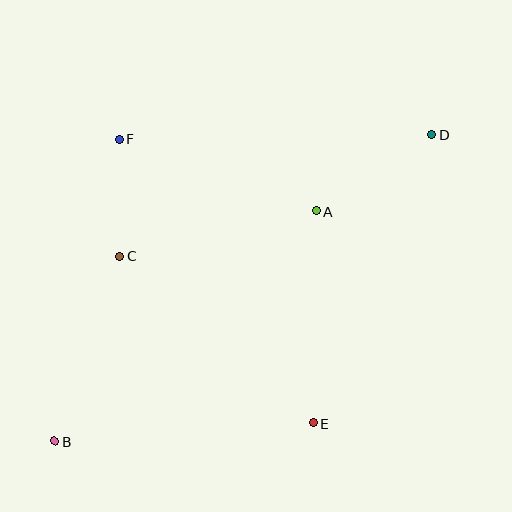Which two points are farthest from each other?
Points B and D are farthest from each other.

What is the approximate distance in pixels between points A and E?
The distance between A and E is approximately 212 pixels.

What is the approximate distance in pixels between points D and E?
The distance between D and E is approximately 312 pixels.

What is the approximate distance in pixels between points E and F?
The distance between E and F is approximately 344 pixels.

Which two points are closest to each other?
Points C and F are closest to each other.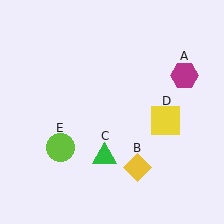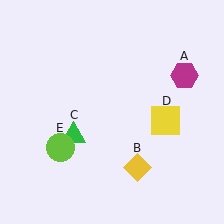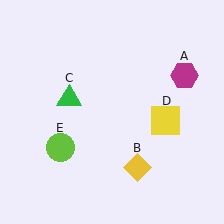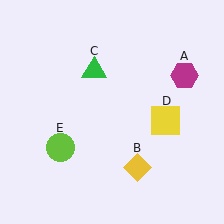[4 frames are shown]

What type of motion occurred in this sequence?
The green triangle (object C) rotated clockwise around the center of the scene.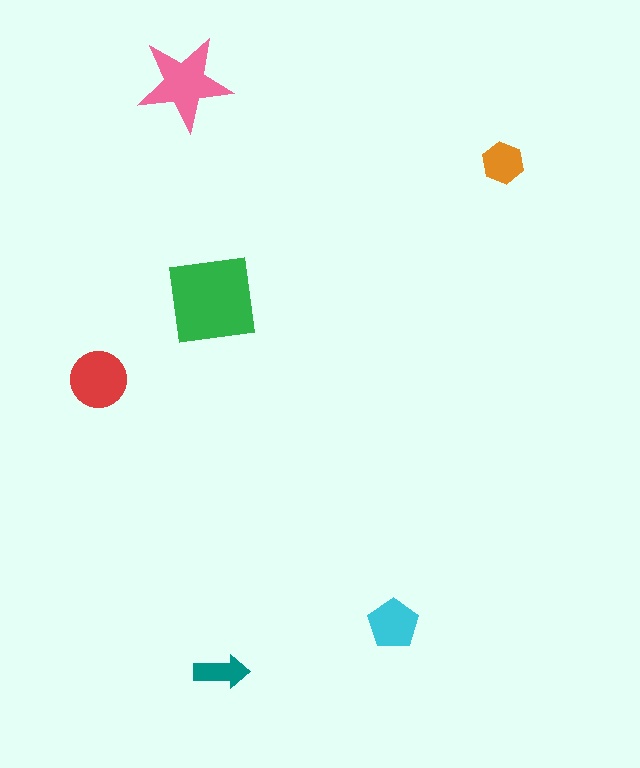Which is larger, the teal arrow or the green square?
The green square.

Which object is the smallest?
The teal arrow.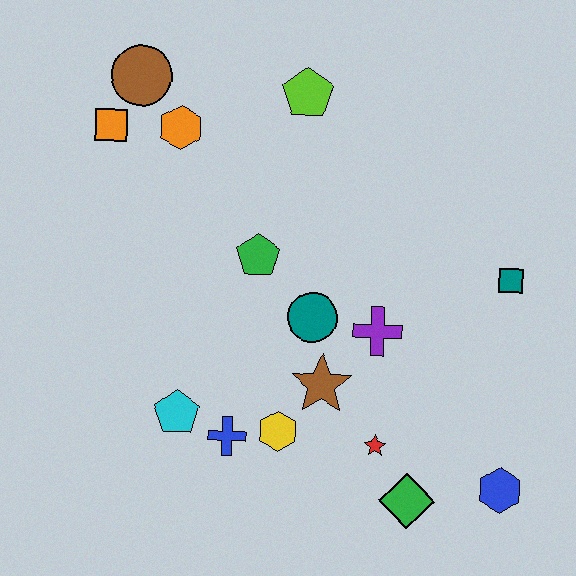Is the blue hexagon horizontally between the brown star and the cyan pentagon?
No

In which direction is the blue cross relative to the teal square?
The blue cross is to the left of the teal square.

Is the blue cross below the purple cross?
Yes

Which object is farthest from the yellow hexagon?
The brown circle is farthest from the yellow hexagon.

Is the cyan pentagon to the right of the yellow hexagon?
No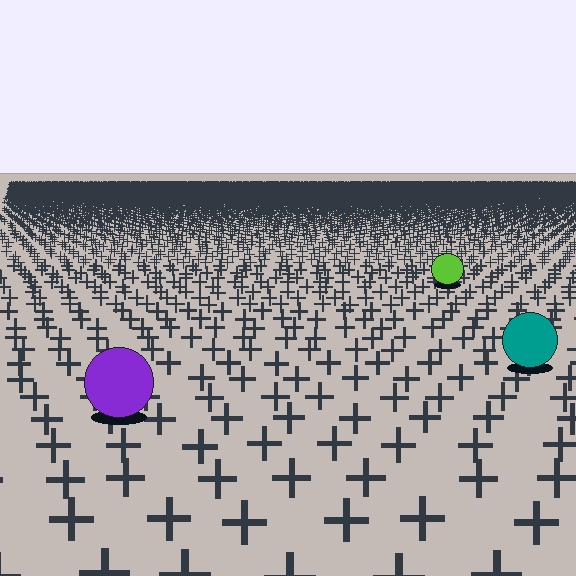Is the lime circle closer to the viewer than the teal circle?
No. The teal circle is closer — you can tell from the texture gradient: the ground texture is coarser near it.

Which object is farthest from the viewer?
The lime circle is farthest from the viewer. It appears smaller and the ground texture around it is denser.